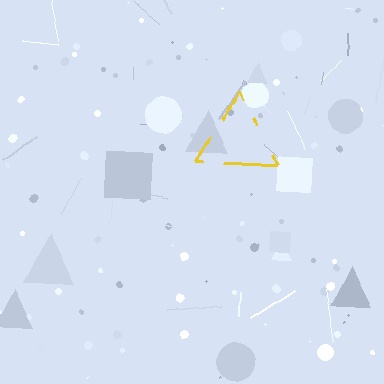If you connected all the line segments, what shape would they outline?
They would outline a triangle.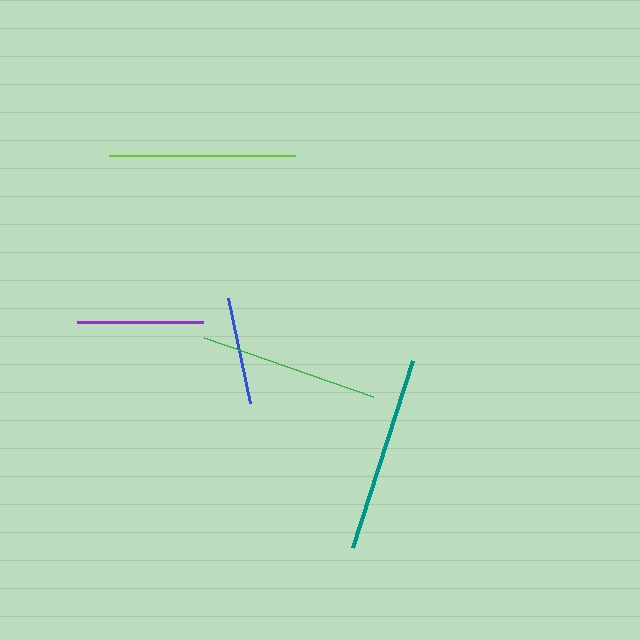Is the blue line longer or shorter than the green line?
The green line is longer than the blue line.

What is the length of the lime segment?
The lime segment is approximately 186 pixels long.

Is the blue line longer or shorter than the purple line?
The purple line is longer than the blue line.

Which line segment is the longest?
The teal line is the longest at approximately 196 pixels.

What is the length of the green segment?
The green segment is approximately 179 pixels long.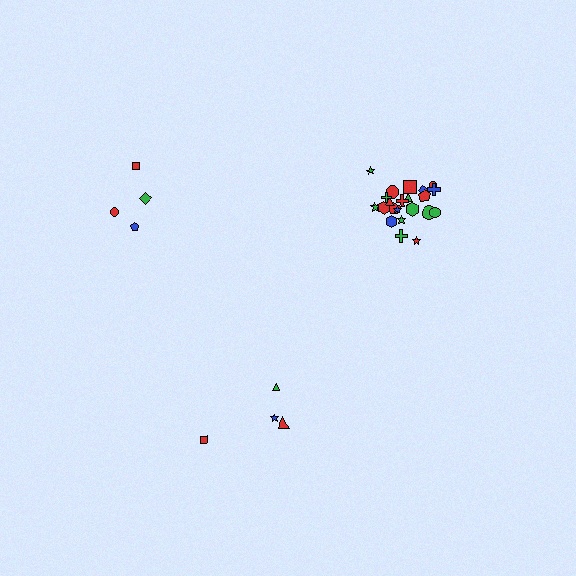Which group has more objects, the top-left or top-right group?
The top-right group.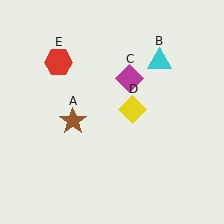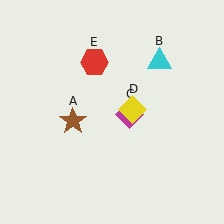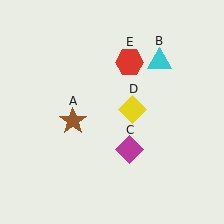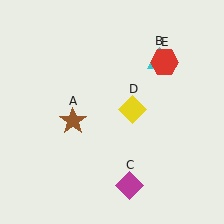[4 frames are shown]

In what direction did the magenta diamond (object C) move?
The magenta diamond (object C) moved down.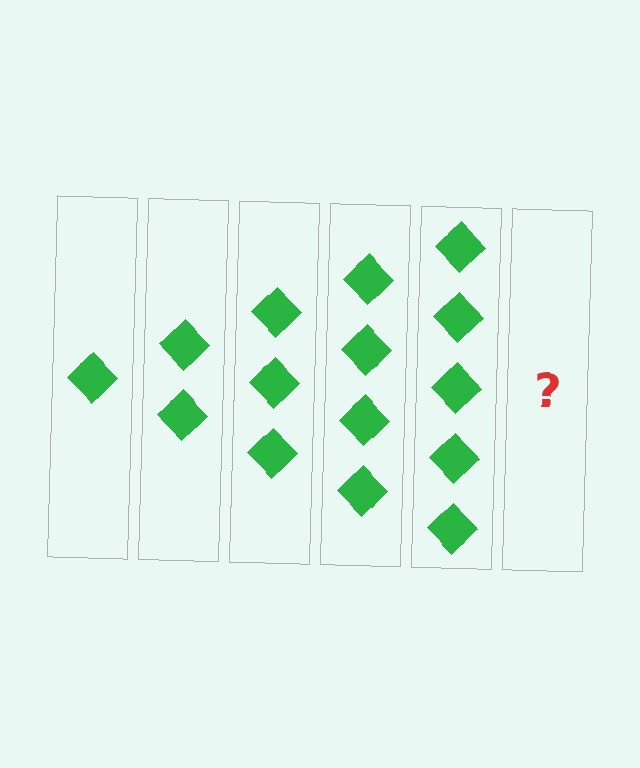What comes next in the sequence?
The next element should be 6 diamonds.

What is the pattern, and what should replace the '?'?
The pattern is that each step adds one more diamond. The '?' should be 6 diamonds.